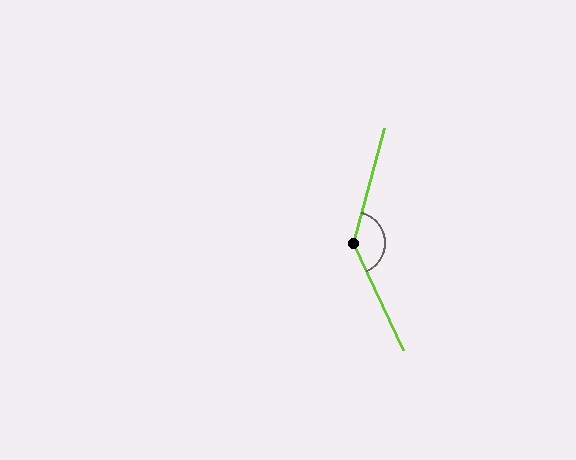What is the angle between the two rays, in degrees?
Approximately 140 degrees.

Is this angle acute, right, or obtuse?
It is obtuse.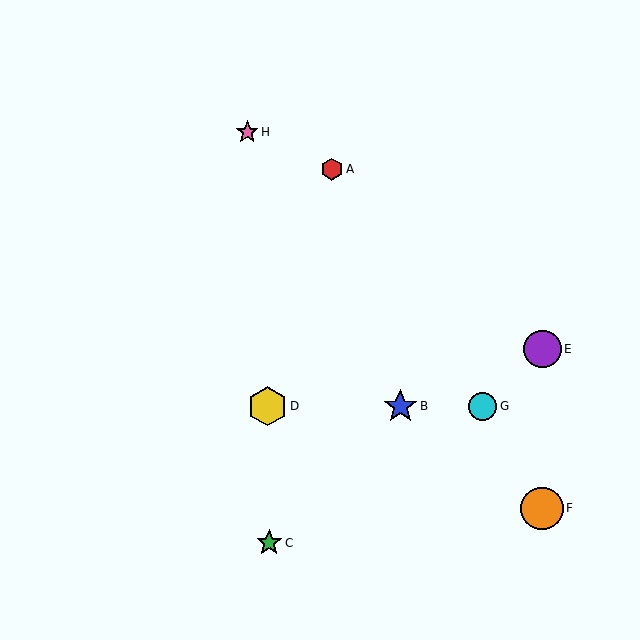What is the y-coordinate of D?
Object D is at y≈406.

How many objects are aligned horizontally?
3 objects (B, D, G) are aligned horizontally.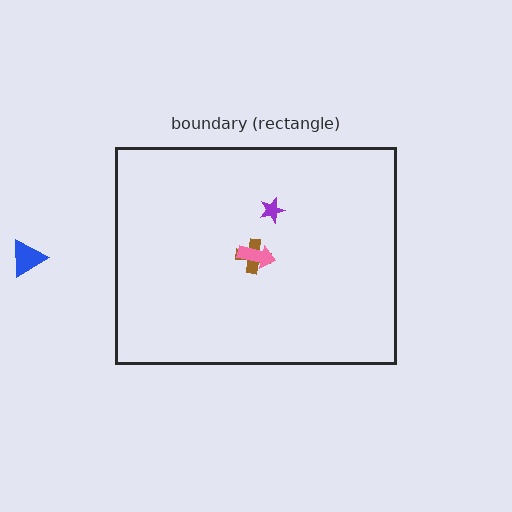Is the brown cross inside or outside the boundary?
Inside.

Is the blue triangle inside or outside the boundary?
Outside.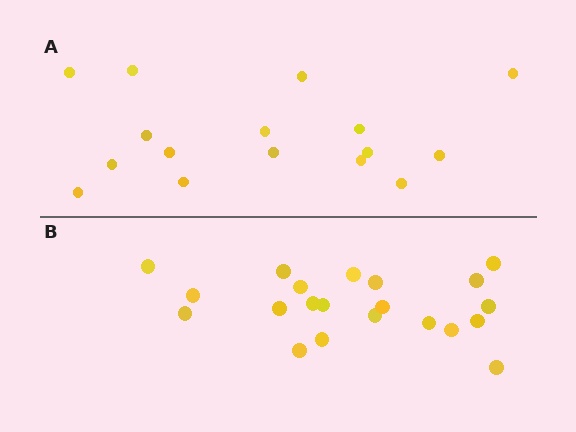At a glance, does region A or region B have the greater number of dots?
Region B (the bottom region) has more dots.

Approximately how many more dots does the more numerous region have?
Region B has about 5 more dots than region A.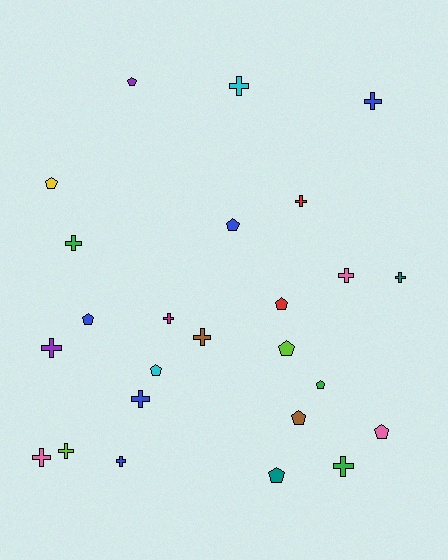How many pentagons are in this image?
There are 11 pentagons.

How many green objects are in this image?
There are 3 green objects.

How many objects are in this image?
There are 25 objects.